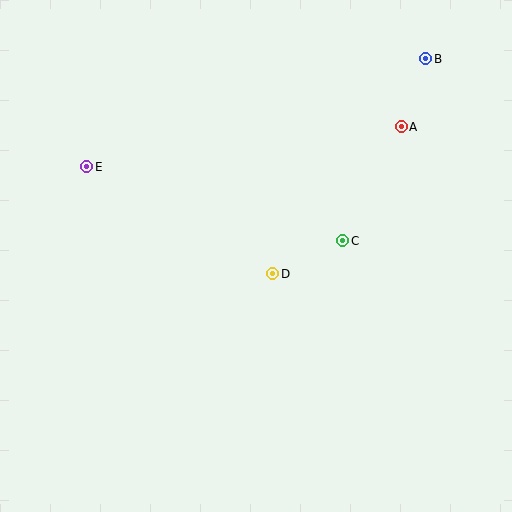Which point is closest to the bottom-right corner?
Point C is closest to the bottom-right corner.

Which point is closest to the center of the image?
Point D at (273, 274) is closest to the center.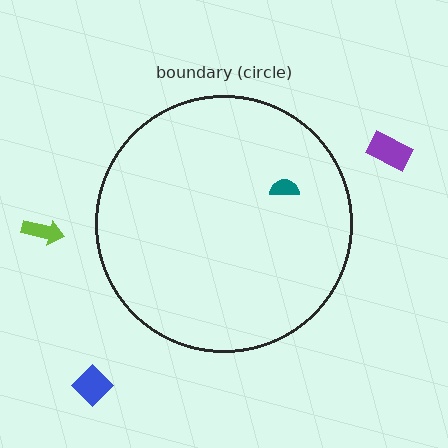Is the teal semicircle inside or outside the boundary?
Inside.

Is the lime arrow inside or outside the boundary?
Outside.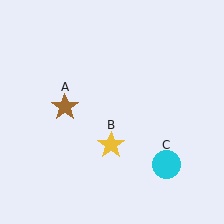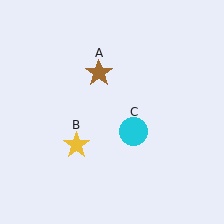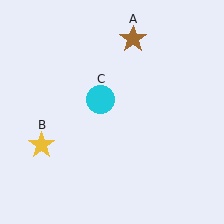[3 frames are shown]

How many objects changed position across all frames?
3 objects changed position: brown star (object A), yellow star (object B), cyan circle (object C).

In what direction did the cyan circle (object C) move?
The cyan circle (object C) moved up and to the left.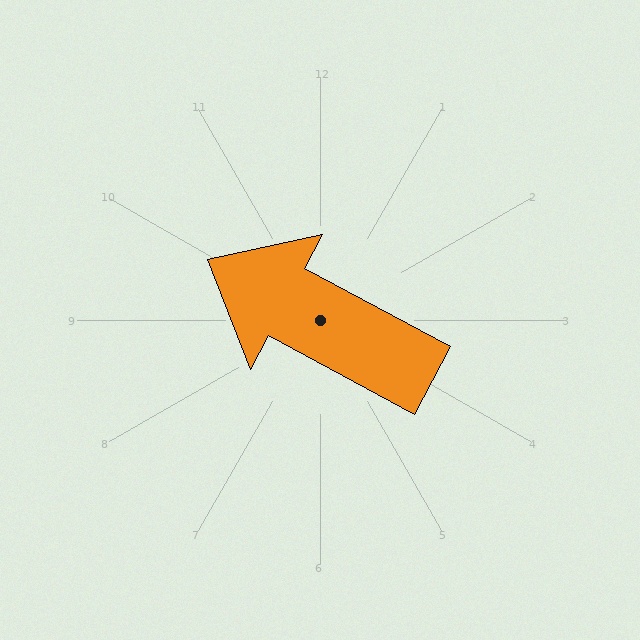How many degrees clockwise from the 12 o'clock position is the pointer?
Approximately 298 degrees.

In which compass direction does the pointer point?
Northwest.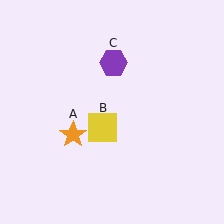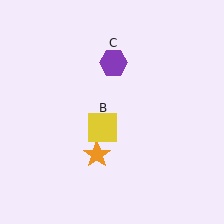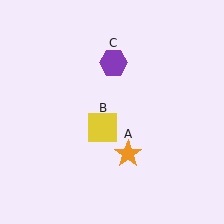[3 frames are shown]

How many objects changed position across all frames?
1 object changed position: orange star (object A).